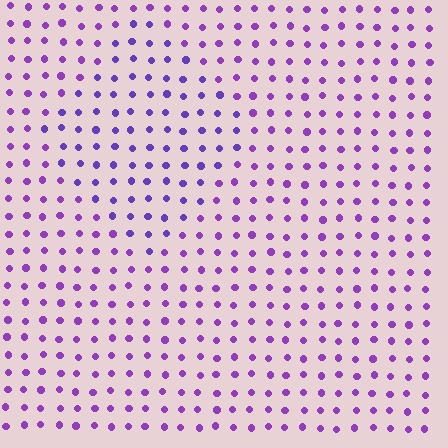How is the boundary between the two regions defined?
The boundary is defined purely by a slight shift in hue (about 20 degrees). Spacing, size, and orientation are identical on both sides.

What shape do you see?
I see a diamond.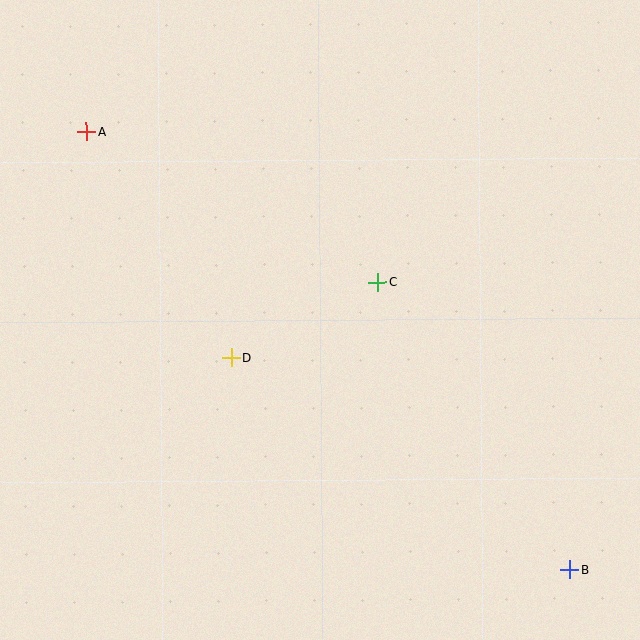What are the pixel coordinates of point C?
Point C is at (377, 282).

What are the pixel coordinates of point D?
Point D is at (232, 358).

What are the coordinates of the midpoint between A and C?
The midpoint between A and C is at (232, 207).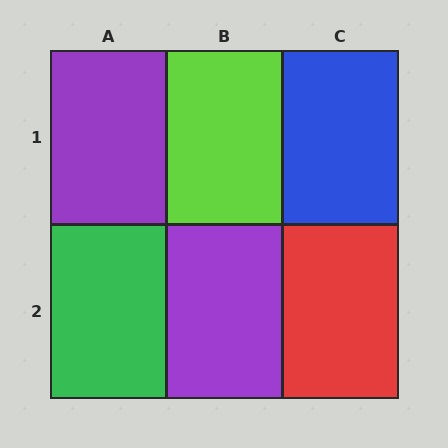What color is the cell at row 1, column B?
Lime.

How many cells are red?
1 cell is red.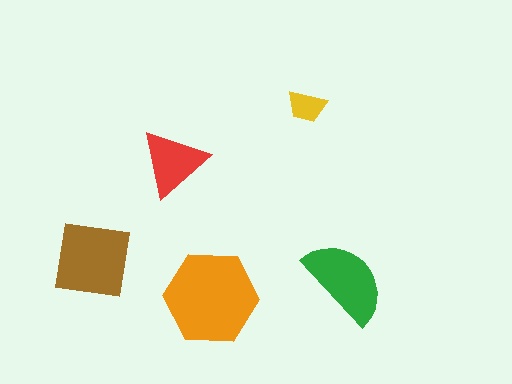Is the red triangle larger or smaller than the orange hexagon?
Smaller.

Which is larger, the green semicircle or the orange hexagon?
The orange hexagon.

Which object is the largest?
The orange hexagon.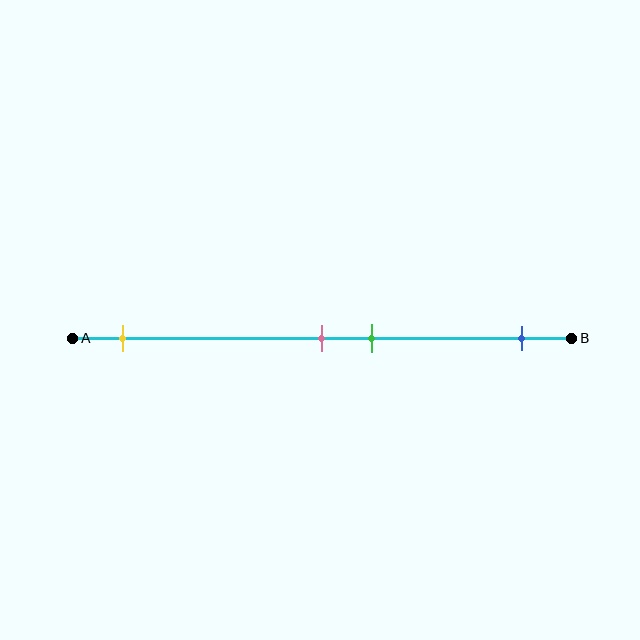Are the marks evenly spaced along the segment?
No, the marks are not evenly spaced.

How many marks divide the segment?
There are 4 marks dividing the segment.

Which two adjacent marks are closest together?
The pink and green marks are the closest adjacent pair.